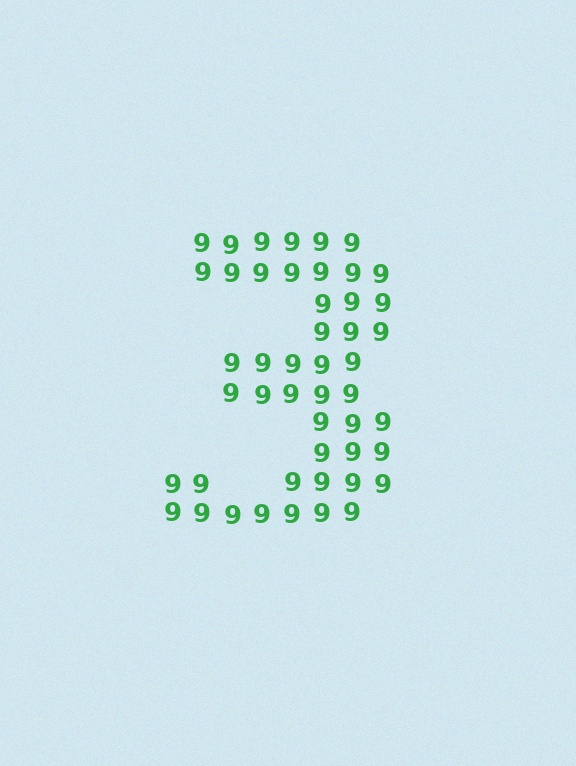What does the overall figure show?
The overall figure shows the digit 3.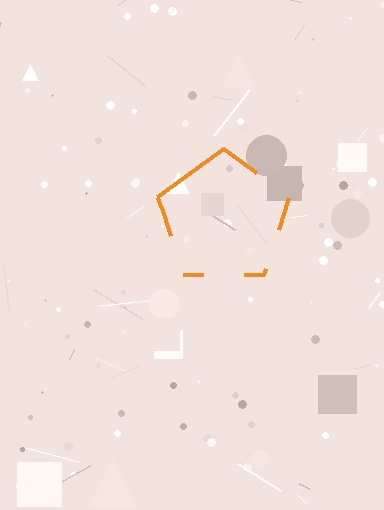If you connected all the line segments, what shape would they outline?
They would outline a pentagon.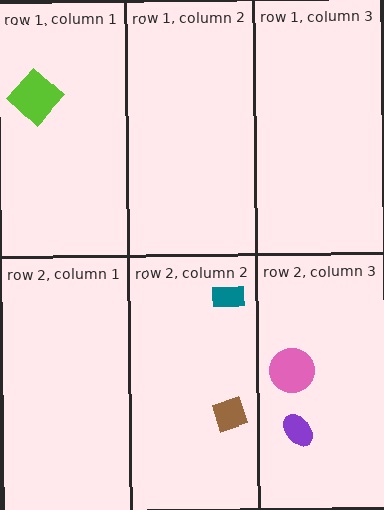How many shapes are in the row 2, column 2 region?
2.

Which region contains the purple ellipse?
The row 2, column 3 region.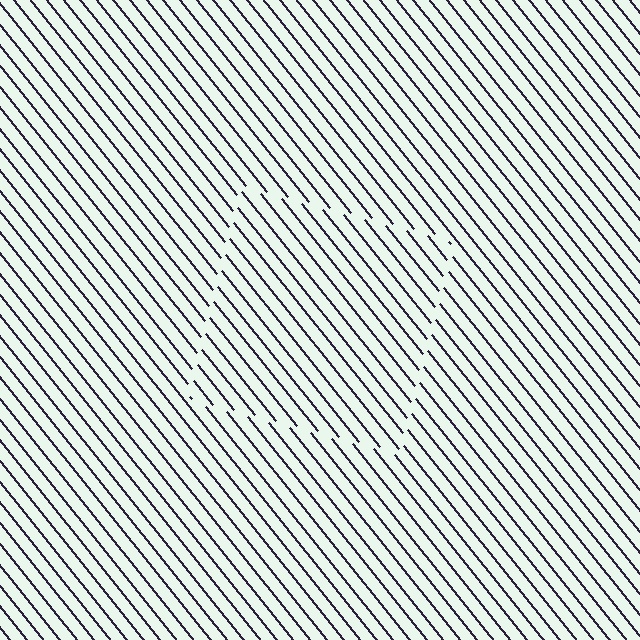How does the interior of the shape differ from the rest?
The interior of the shape contains the same grating, shifted by half a period — the contour is defined by the phase discontinuity where line-ends from the inner and outer gratings abut.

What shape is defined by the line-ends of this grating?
An illusory square. The interior of the shape contains the same grating, shifted by half a period — the contour is defined by the phase discontinuity where line-ends from the inner and outer gratings abut.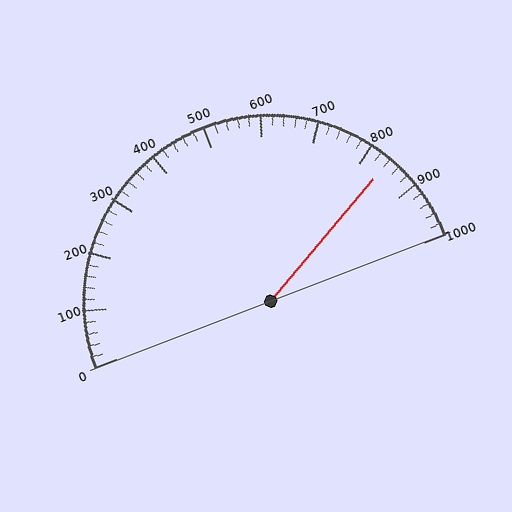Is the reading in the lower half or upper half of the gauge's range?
The reading is in the upper half of the range (0 to 1000).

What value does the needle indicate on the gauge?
The needle indicates approximately 840.